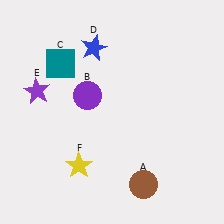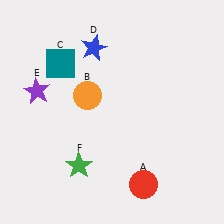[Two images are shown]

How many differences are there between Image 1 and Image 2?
There are 3 differences between the two images.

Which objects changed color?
A changed from brown to red. B changed from purple to orange. F changed from yellow to green.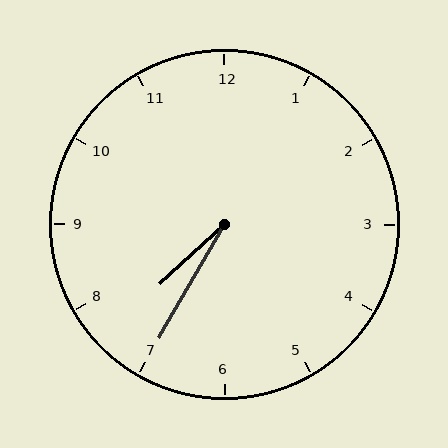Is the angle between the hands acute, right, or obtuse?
It is acute.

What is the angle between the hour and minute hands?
Approximately 18 degrees.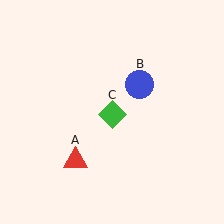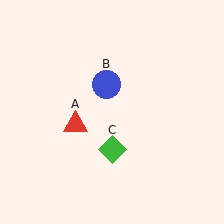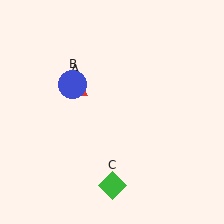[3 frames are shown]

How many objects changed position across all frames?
3 objects changed position: red triangle (object A), blue circle (object B), green diamond (object C).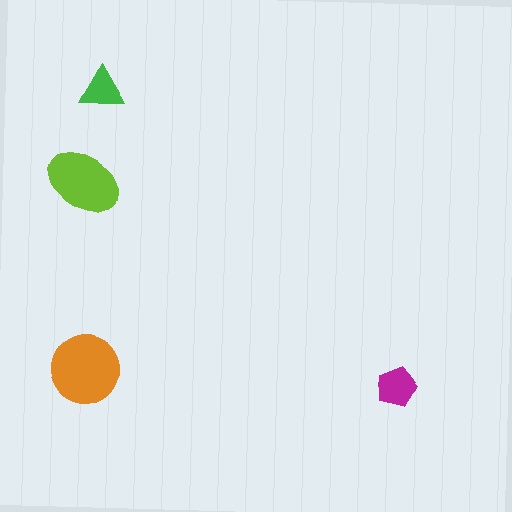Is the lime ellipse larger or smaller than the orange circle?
Smaller.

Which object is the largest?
The orange circle.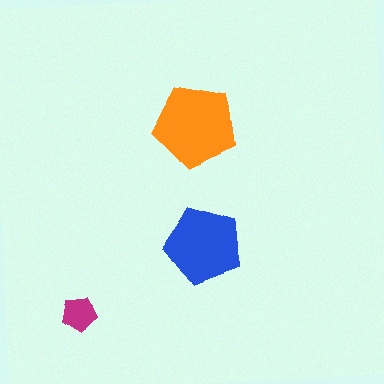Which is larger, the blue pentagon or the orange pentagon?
The orange one.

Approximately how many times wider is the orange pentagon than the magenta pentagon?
About 2.5 times wider.